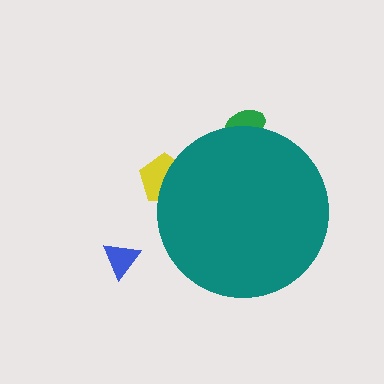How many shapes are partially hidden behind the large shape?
2 shapes are partially hidden.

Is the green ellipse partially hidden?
Yes, the green ellipse is partially hidden behind the teal circle.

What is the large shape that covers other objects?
A teal circle.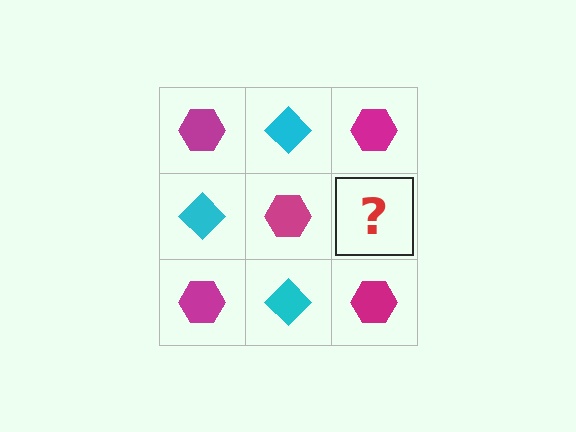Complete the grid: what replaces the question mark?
The question mark should be replaced with a cyan diamond.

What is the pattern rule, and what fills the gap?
The rule is that it alternates magenta hexagon and cyan diamond in a checkerboard pattern. The gap should be filled with a cyan diamond.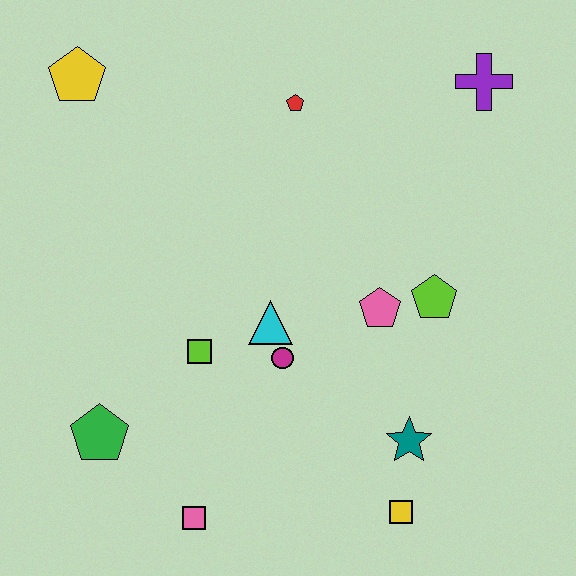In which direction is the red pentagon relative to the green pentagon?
The red pentagon is above the green pentagon.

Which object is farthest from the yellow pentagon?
The yellow square is farthest from the yellow pentagon.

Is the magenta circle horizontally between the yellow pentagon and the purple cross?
Yes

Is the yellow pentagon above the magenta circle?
Yes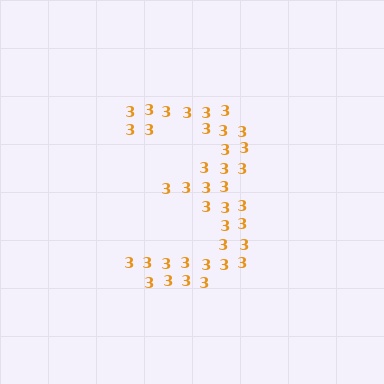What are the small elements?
The small elements are digit 3's.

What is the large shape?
The large shape is the digit 3.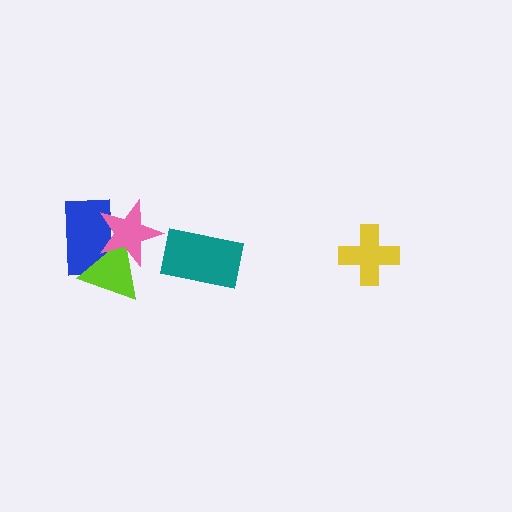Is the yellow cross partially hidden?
No, no other shape covers it.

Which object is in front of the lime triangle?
The pink star is in front of the lime triangle.